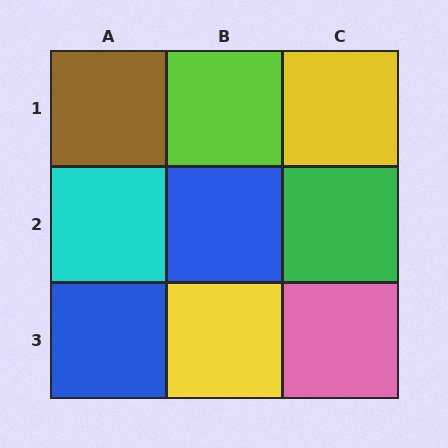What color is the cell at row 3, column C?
Pink.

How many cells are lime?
1 cell is lime.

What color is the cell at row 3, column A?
Blue.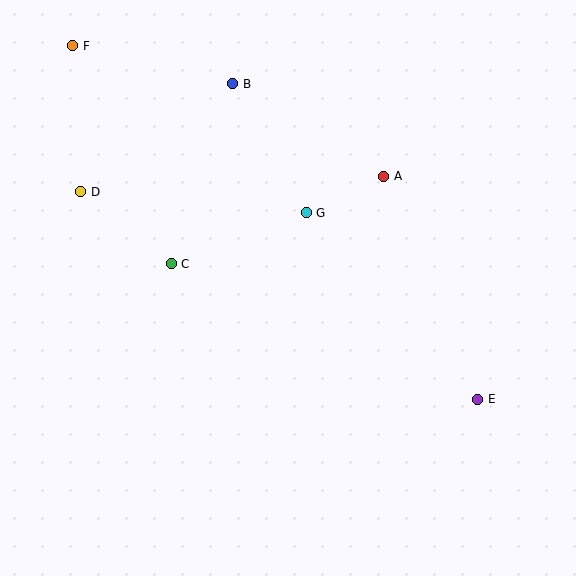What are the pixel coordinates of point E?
Point E is at (478, 399).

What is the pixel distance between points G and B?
The distance between G and B is 148 pixels.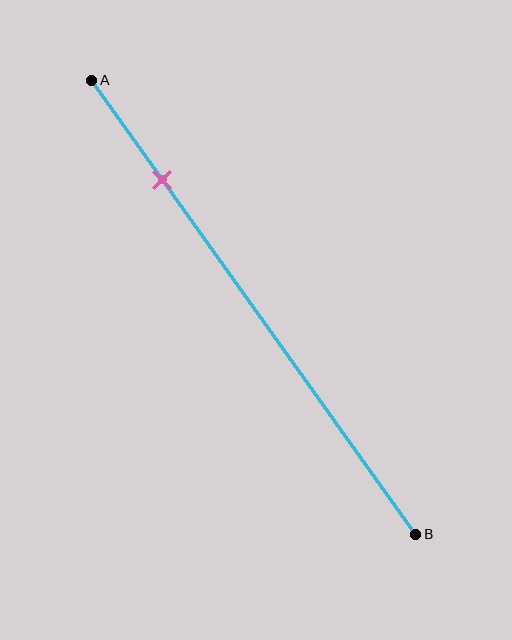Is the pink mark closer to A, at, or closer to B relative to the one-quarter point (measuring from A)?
The pink mark is closer to point A than the one-quarter point of segment AB.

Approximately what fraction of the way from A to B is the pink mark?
The pink mark is approximately 20% of the way from A to B.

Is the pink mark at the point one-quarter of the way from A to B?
No, the mark is at about 20% from A, not at the 25% one-quarter point.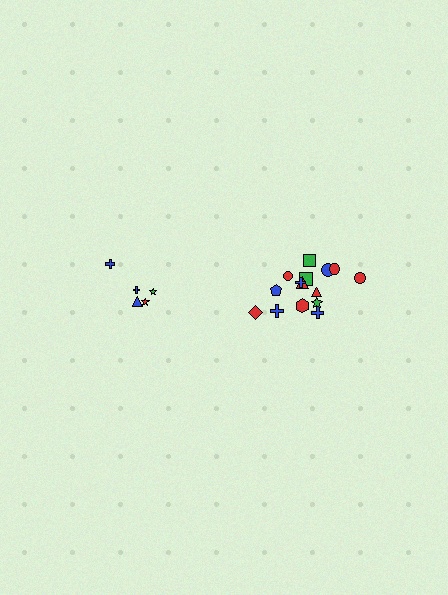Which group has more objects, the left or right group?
The right group.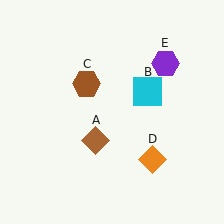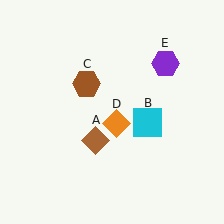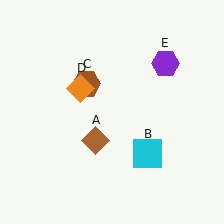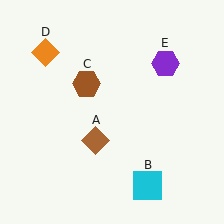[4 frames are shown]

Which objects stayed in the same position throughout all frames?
Brown diamond (object A) and brown hexagon (object C) and purple hexagon (object E) remained stationary.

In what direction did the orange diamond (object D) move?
The orange diamond (object D) moved up and to the left.